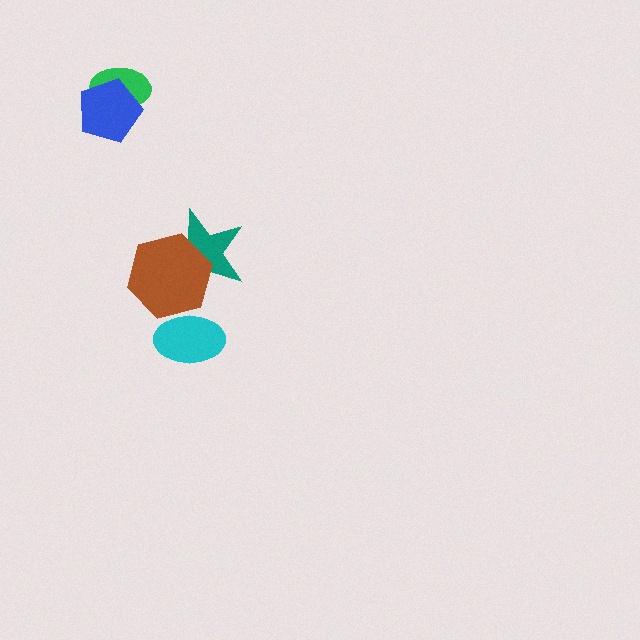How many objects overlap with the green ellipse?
1 object overlaps with the green ellipse.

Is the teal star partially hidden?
Yes, it is partially covered by another shape.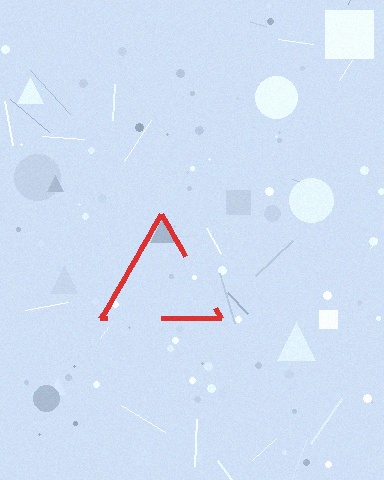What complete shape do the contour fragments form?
The contour fragments form a triangle.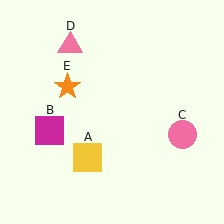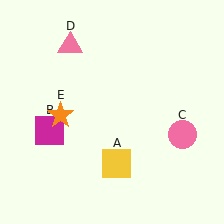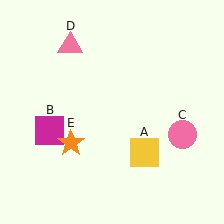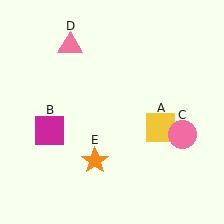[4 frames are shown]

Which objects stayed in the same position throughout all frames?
Magenta square (object B) and pink circle (object C) and pink triangle (object D) remained stationary.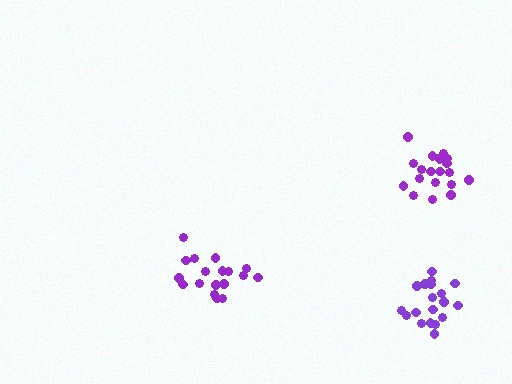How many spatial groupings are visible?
There are 3 spatial groupings.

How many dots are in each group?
Group 1: 18 dots, Group 2: 20 dots, Group 3: 20 dots (58 total).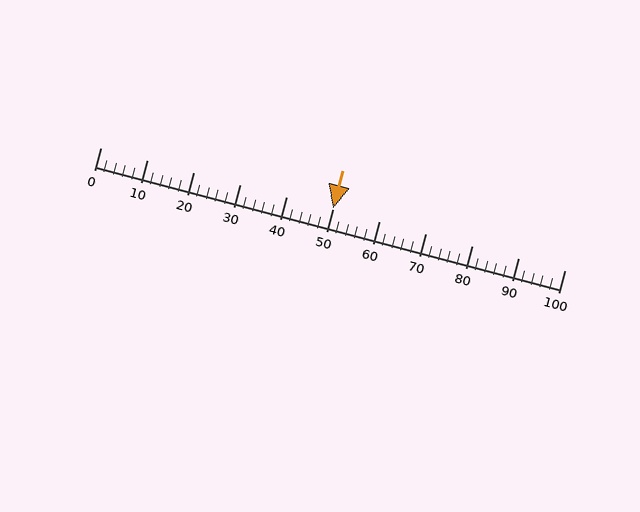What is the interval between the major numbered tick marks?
The major tick marks are spaced 10 units apart.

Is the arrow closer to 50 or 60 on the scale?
The arrow is closer to 50.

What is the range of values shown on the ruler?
The ruler shows values from 0 to 100.